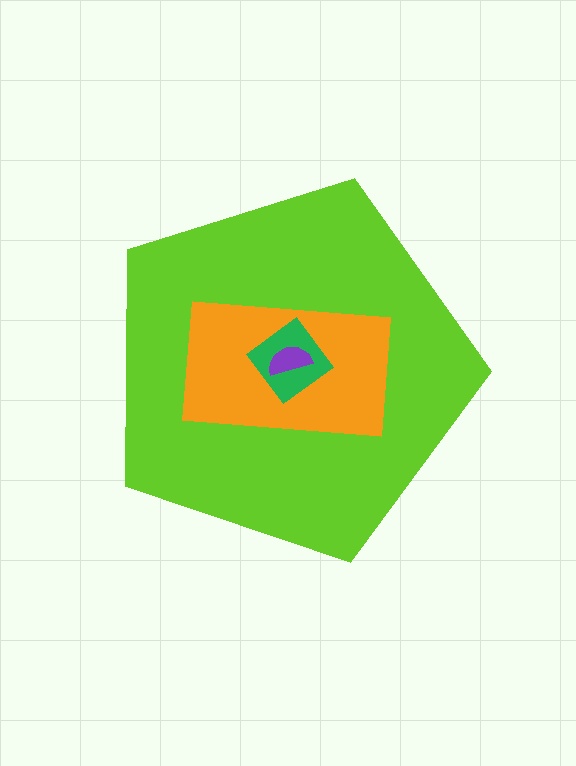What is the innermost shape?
The purple semicircle.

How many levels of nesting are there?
4.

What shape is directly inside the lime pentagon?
The orange rectangle.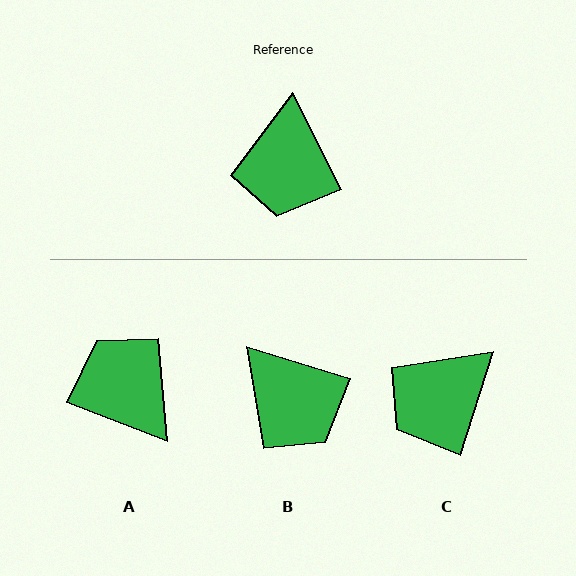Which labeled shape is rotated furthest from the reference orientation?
A, about 138 degrees away.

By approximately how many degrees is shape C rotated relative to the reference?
Approximately 44 degrees clockwise.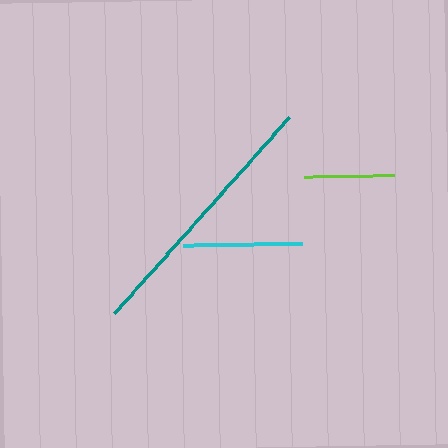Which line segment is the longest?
The teal line is the longest at approximately 262 pixels.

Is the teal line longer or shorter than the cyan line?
The teal line is longer than the cyan line.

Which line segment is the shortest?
The lime line is the shortest at approximately 90 pixels.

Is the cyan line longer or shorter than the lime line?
The cyan line is longer than the lime line.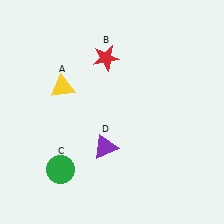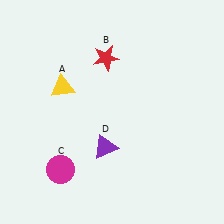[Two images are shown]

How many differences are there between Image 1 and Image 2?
There is 1 difference between the two images.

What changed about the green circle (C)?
In Image 1, C is green. In Image 2, it changed to magenta.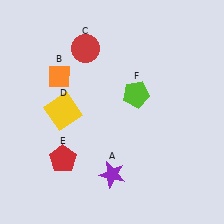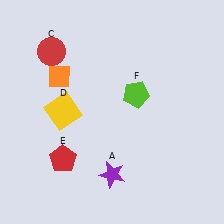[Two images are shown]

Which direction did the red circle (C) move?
The red circle (C) moved left.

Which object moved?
The red circle (C) moved left.